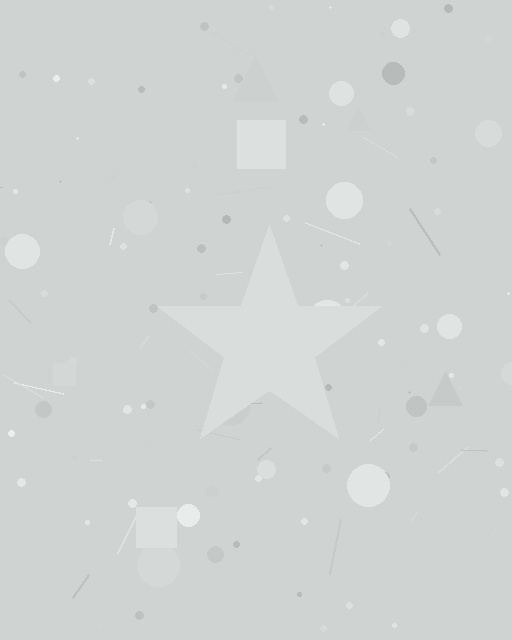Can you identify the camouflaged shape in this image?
The camouflaged shape is a star.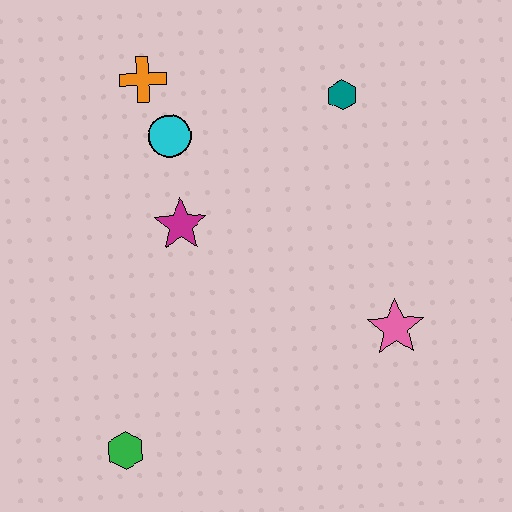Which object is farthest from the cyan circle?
The green hexagon is farthest from the cyan circle.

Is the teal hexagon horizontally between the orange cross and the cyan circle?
No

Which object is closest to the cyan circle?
The orange cross is closest to the cyan circle.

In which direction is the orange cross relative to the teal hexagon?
The orange cross is to the left of the teal hexagon.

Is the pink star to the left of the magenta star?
No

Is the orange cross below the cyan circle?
No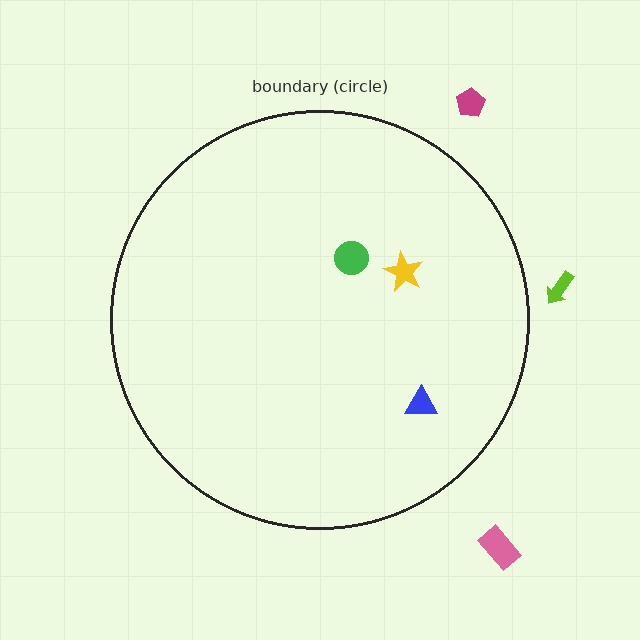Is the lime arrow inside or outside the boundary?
Outside.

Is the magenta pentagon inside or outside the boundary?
Outside.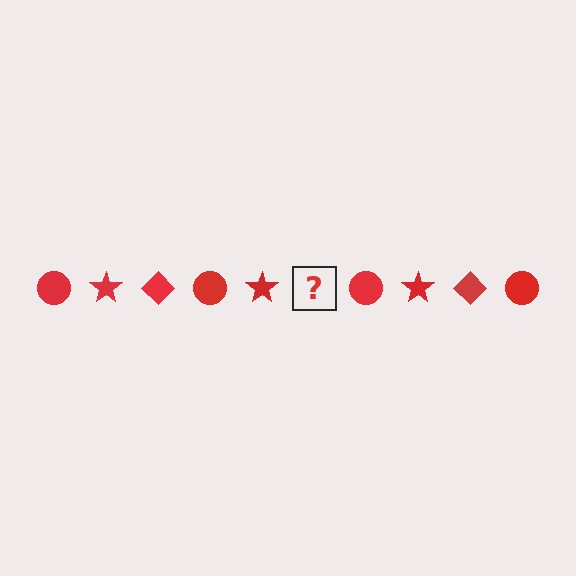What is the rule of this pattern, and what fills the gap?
The rule is that the pattern cycles through circle, star, diamond shapes in red. The gap should be filled with a red diamond.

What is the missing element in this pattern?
The missing element is a red diamond.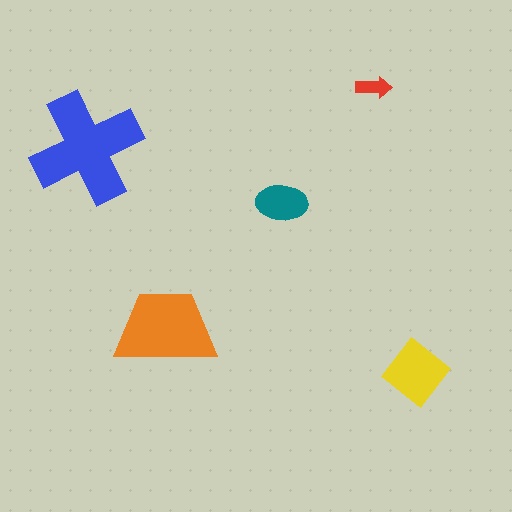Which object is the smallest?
The red arrow.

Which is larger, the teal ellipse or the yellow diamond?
The yellow diamond.